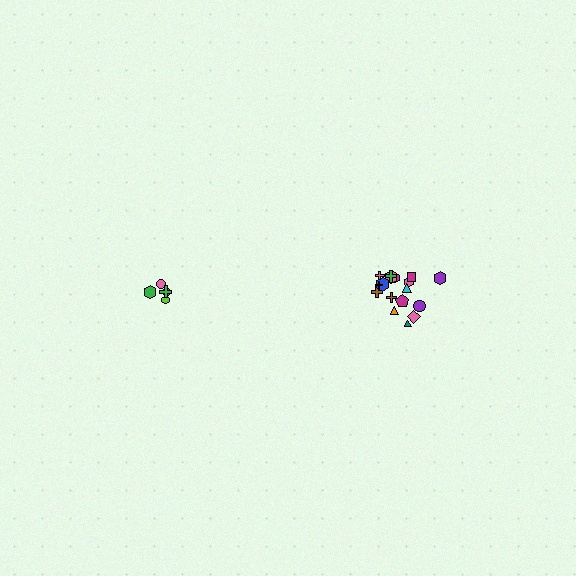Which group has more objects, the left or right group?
The right group.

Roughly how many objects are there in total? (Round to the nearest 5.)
Roughly 25 objects in total.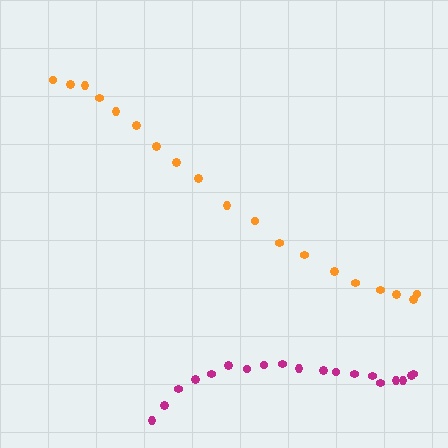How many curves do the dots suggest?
There are 2 distinct paths.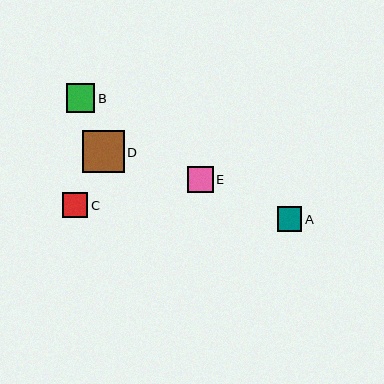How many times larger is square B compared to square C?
Square B is approximately 1.2 times the size of square C.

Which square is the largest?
Square D is the largest with a size of approximately 42 pixels.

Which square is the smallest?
Square A is the smallest with a size of approximately 24 pixels.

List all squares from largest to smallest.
From largest to smallest: D, B, E, C, A.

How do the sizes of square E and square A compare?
Square E and square A are approximately the same size.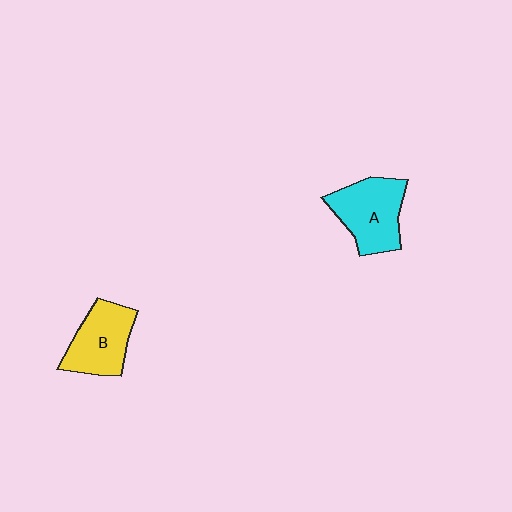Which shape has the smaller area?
Shape B (yellow).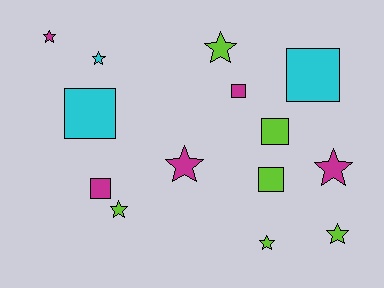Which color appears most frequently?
Lime, with 6 objects.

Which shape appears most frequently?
Star, with 8 objects.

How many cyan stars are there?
There is 1 cyan star.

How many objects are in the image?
There are 14 objects.